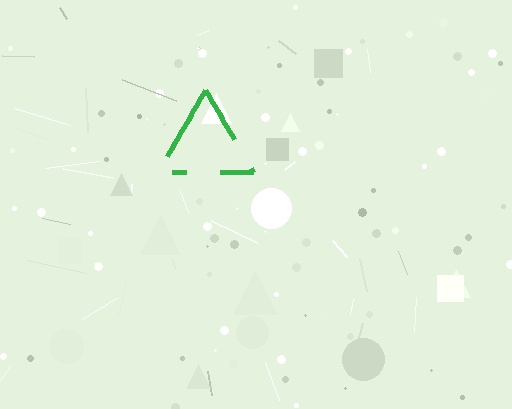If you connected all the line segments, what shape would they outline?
They would outline a triangle.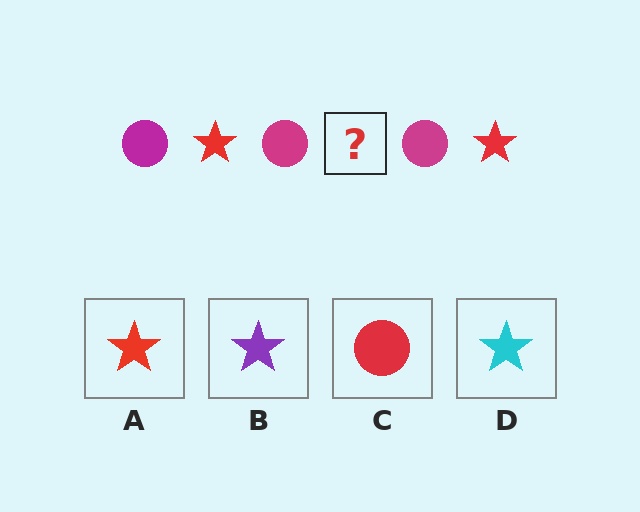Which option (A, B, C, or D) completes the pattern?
A.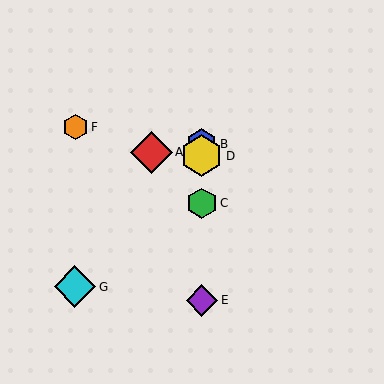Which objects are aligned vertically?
Objects B, C, D, E are aligned vertically.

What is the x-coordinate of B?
Object B is at x≈202.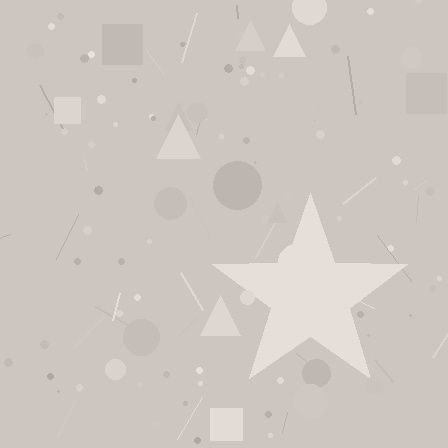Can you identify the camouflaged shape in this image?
The camouflaged shape is a star.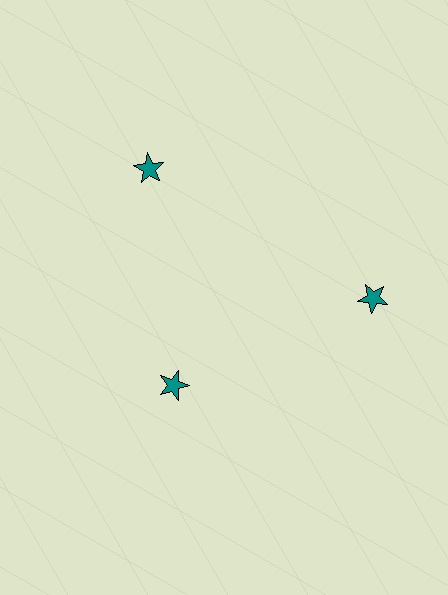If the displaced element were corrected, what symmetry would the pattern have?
It would have 3-fold rotational symmetry — the pattern would map onto itself every 120 degrees.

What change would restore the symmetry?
The symmetry would be restored by moving it outward, back onto the ring so that all 3 stars sit at equal angles and equal distance from the center.